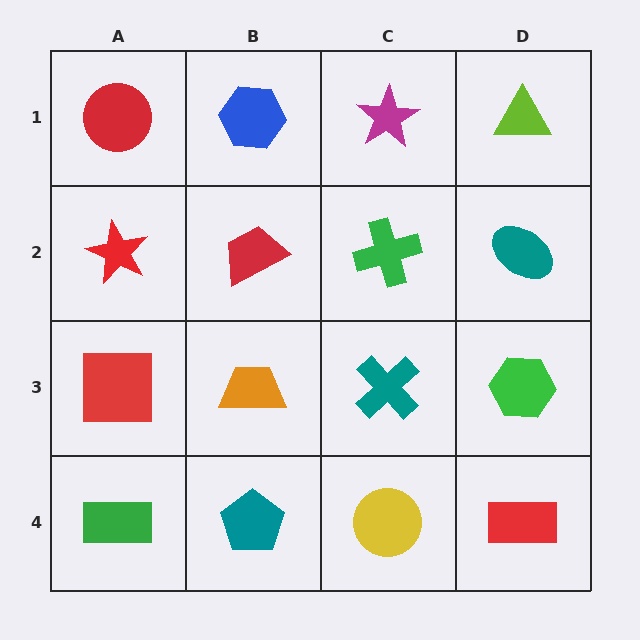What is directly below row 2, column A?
A red square.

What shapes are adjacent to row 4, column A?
A red square (row 3, column A), a teal pentagon (row 4, column B).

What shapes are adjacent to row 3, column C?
A green cross (row 2, column C), a yellow circle (row 4, column C), an orange trapezoid (row 3, column B), a green hexagon (row 3, column D).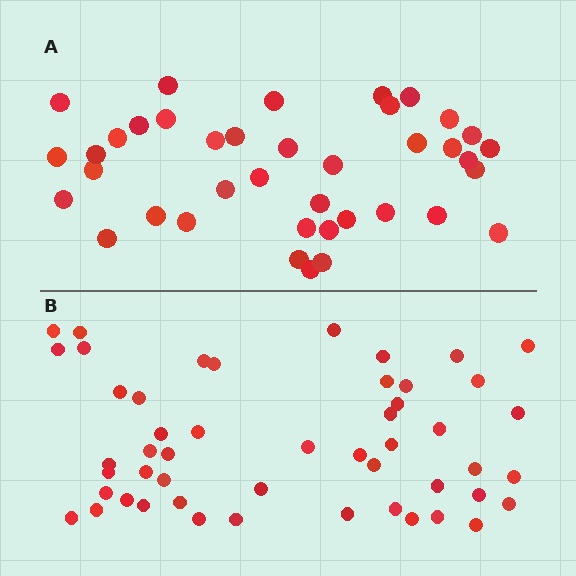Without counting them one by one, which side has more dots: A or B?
Region B (the bottom region) has more dots.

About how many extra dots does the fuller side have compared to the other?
Region B has roughly 12 or so more dots than region A.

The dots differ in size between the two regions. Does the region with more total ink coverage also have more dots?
No. Region A has more total ink coverage because its dots are larger, but region B actually contains more individual dots. Total area can be misleading — the number of items is what matters here.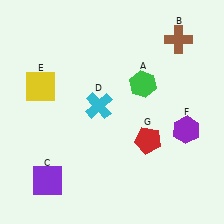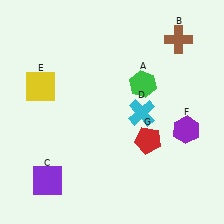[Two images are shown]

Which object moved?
The cyan cross (D) moved right.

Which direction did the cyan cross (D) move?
The cyan cross (D) moved right.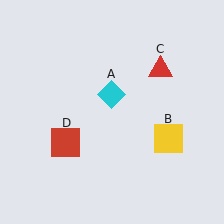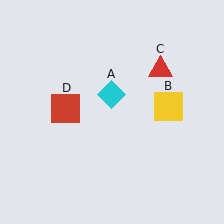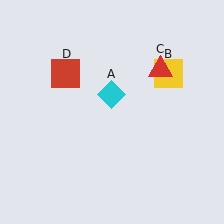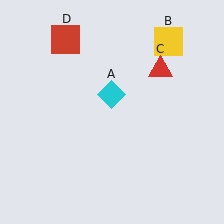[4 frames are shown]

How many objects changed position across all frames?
2 objects changed position: yellow square (object B), red square (object D).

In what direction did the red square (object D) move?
The red square (object D) moved up.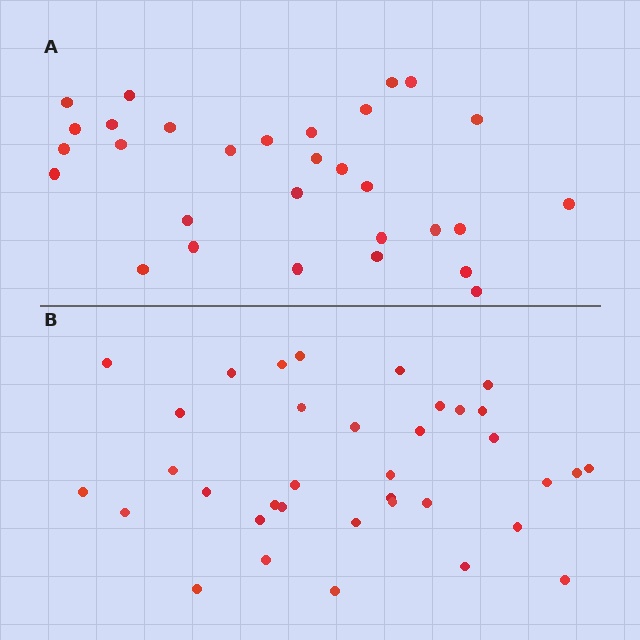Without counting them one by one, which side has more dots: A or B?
Region B (the bottom region) has more dots.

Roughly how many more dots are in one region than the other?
Region B has about 6 more dots than region A.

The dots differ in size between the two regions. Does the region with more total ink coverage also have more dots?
No. Region A has more total ink coverage because its dots are larger, but region B actually contains more individual dots. Total area can be misleading — the number of items is what matters here.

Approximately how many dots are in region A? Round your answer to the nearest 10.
About 30 dots.